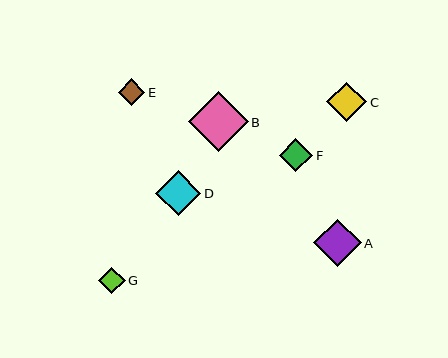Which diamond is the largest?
Diamond B is the largest with a size of approximately 60 pixels.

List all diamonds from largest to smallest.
From largest to smallest: B, A, D, C, F, G, E.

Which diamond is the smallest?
Diamond E is the smallest with a size of approximately 27 pixels.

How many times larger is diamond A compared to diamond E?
Diamond A is approximately 1.8 times the size of diamond E.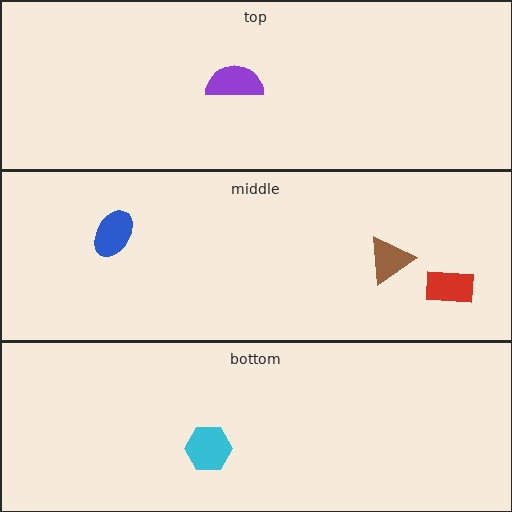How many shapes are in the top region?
1.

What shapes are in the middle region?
The red rectangle, the brown triangle, the blue ellipse.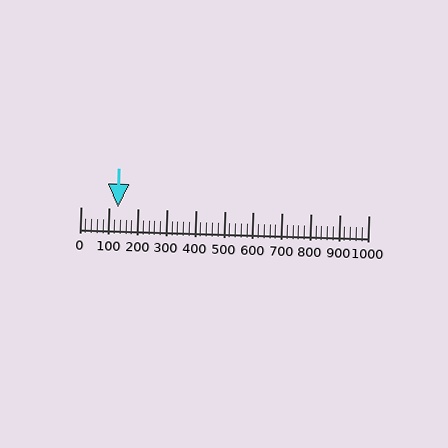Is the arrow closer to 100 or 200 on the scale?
The arrow is closer to 100.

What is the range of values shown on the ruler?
The ruler shows values from 0 to 1000.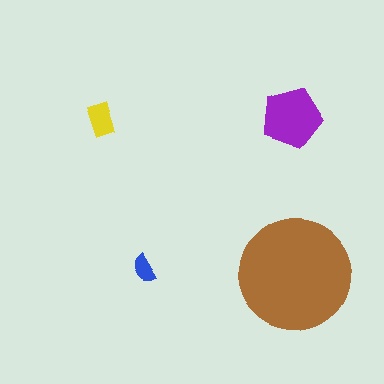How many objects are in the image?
There are 4 objects in the image.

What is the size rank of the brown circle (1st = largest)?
1st.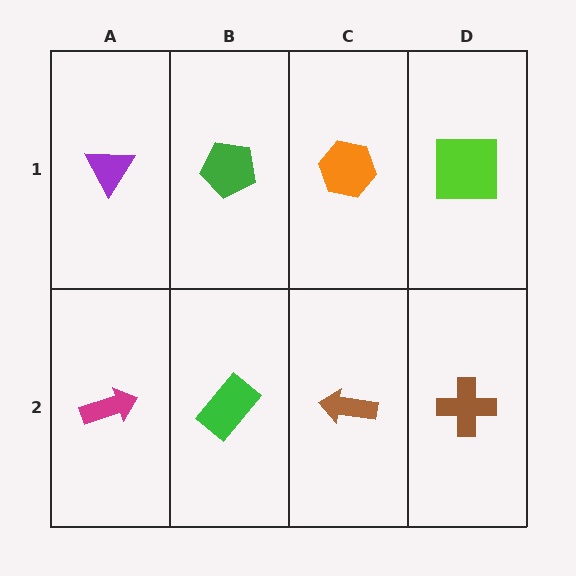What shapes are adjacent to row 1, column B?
A green rectangle (row 2, column B), a purple triangle (row 1, column A), an orange hexagon (row 1, column C).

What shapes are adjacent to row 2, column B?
A green pentagon (row 1, column B), a magenta arrow (row 2, column A), a brown arrow (row 2, column C).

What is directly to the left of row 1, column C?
A green pentagon.